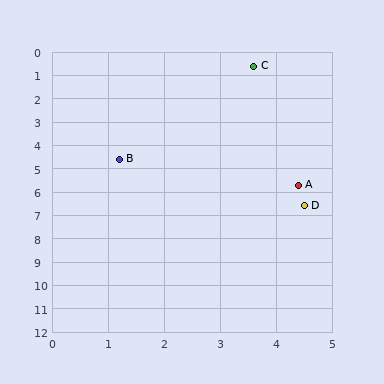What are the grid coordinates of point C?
Point C is at approximately (3.6, 0.6).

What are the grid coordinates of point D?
Point D is at approximately (4.5, 6.6).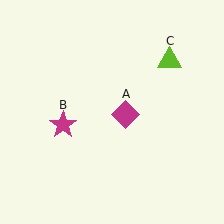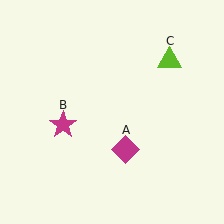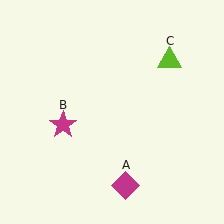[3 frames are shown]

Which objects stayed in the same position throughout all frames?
Magenta star (object B) and lime triangle (object C) remained stationary.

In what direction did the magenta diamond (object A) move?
The magenta diamond (object A) moved down.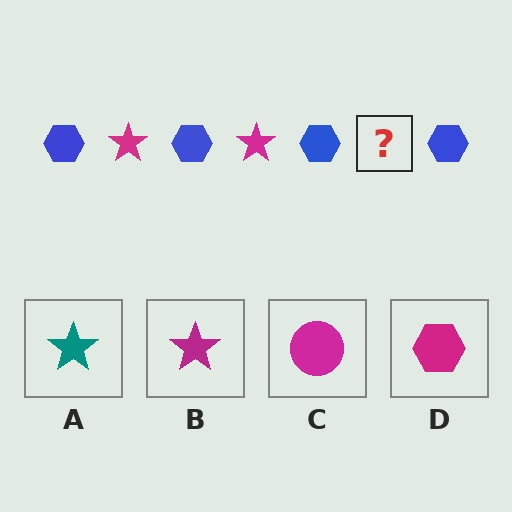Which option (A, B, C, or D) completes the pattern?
B.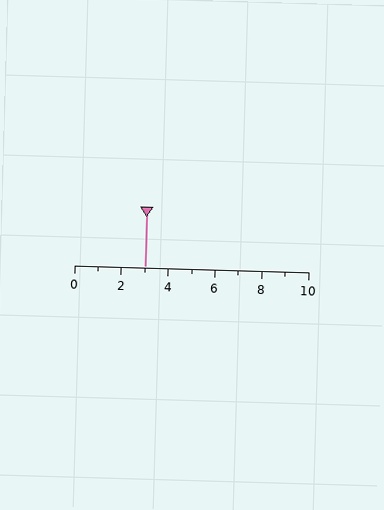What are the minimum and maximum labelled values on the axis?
The axis runs from 0 to 10.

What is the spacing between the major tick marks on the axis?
The major ticks are spaced 2 apart.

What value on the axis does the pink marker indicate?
The marker indicates approximately 3.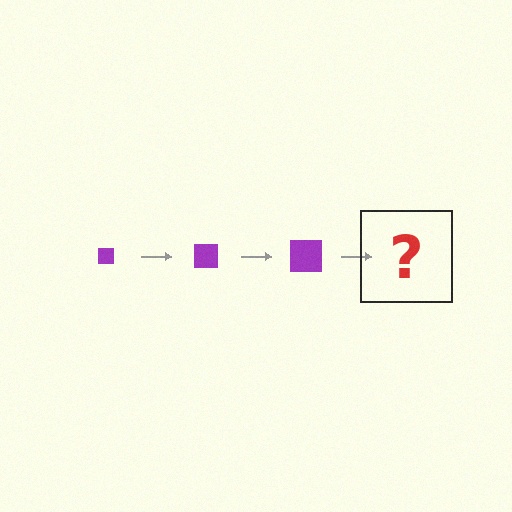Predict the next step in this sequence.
The next step is a purple square, larger than the previous one.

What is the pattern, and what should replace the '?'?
The pattern is that the square gets progressively larger each step. The '?' should be a purple square, larger than the previous one.